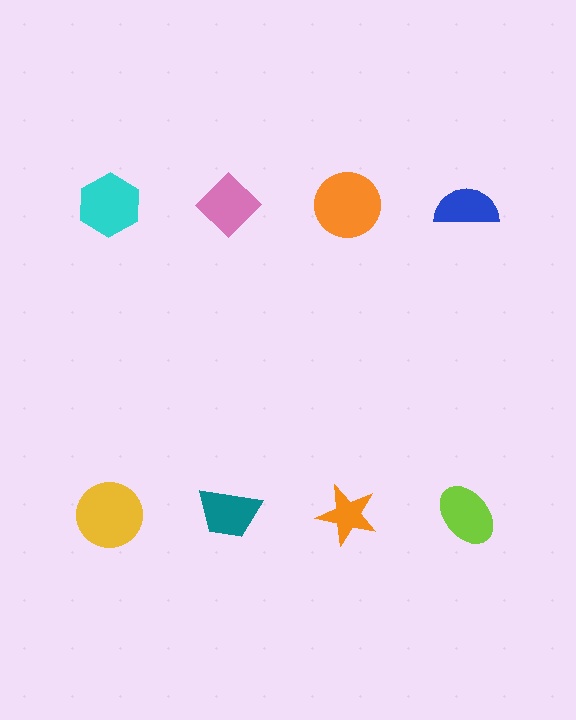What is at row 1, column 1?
A cyan hexagon.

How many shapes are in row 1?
4 shapes.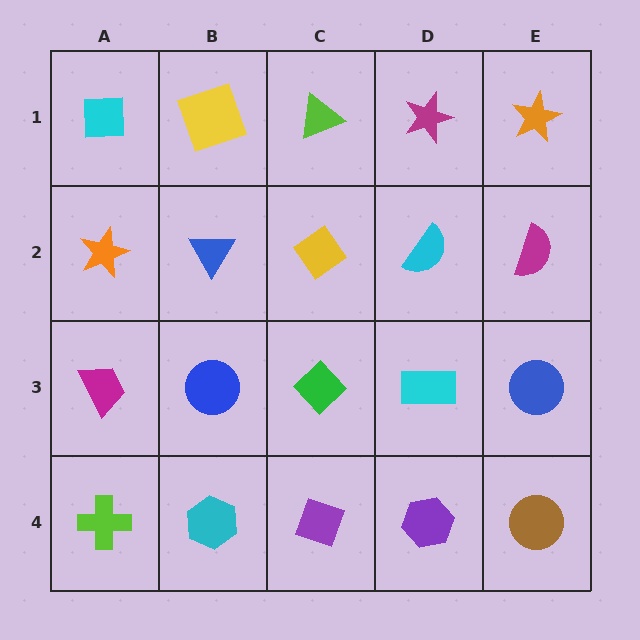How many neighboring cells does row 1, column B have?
3.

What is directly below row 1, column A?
An orange star.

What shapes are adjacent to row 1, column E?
A magenta semicircle (row 2, column E), a magenta star (row 1, column D).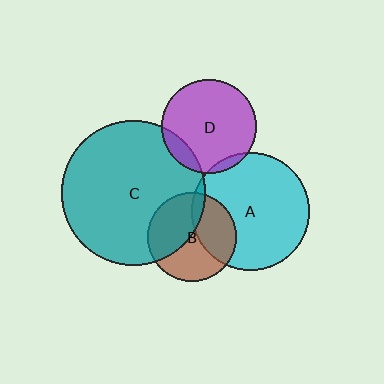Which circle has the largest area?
Circle C (teal).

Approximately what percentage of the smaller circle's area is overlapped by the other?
Approximately 10%.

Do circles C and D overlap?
Yes.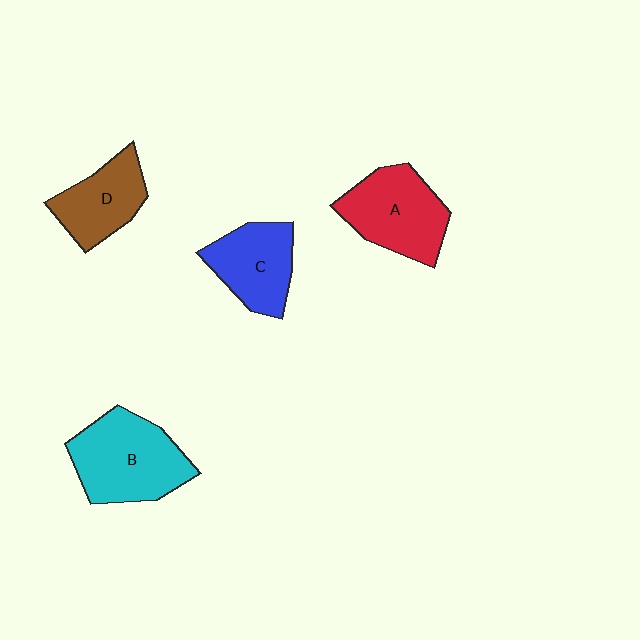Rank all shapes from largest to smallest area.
From largest to smallest: B (cyan), A (red), C (blue), D (brown).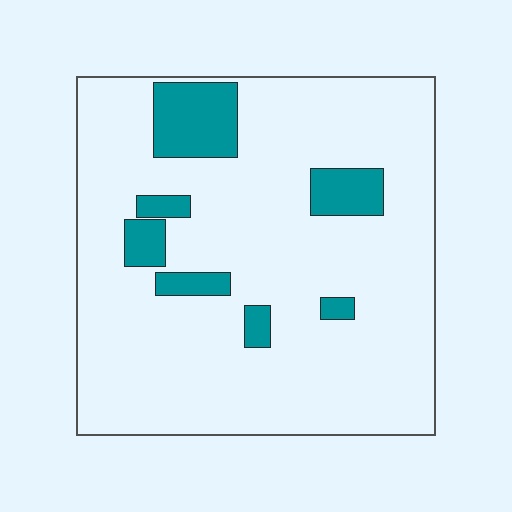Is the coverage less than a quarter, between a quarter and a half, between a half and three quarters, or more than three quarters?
Less than a quarter.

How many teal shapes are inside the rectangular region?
7.